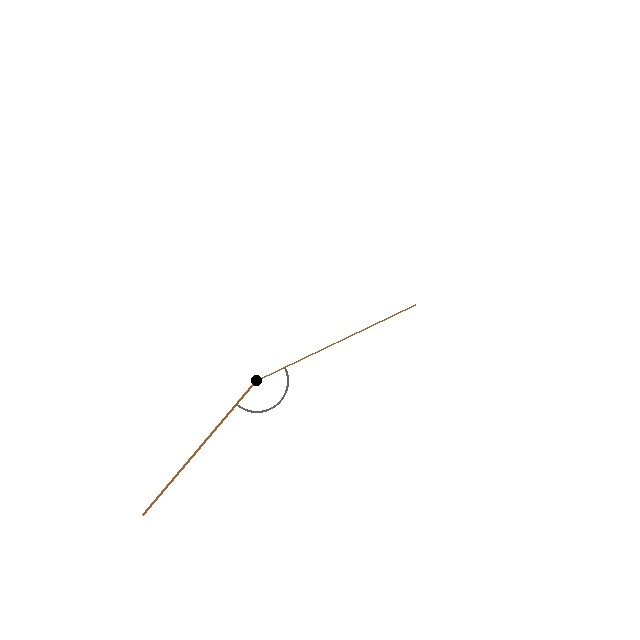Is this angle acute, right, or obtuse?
It is obtuse.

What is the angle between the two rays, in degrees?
Approximately 156 degrees.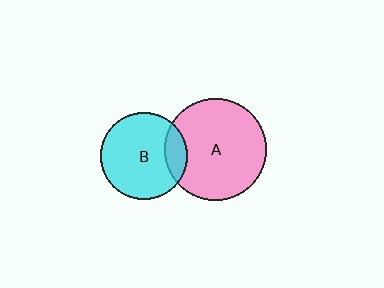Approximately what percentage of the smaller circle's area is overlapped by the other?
Approximately 15%.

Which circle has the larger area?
Circle A (pink).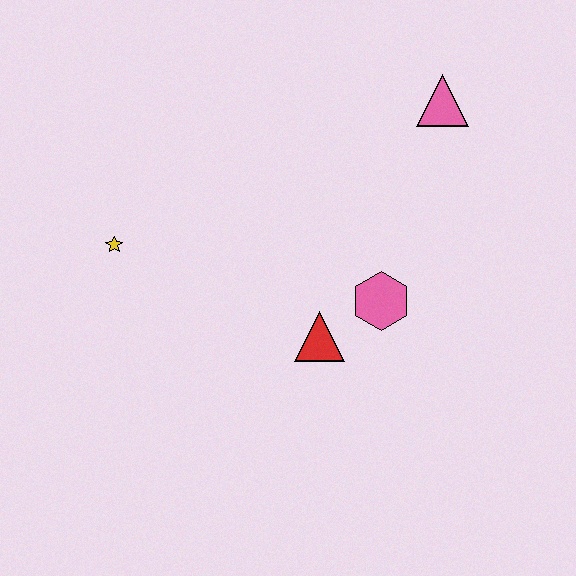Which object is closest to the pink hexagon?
The red triangle is closest to the pink hexagon.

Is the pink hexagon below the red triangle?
No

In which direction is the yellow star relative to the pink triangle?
The yellow star is to the left of the pink triangle.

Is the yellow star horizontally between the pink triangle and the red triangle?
No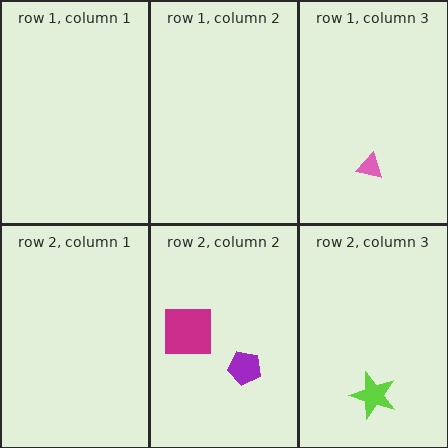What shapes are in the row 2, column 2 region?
The magenta square, the purple pentagon.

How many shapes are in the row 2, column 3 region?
1.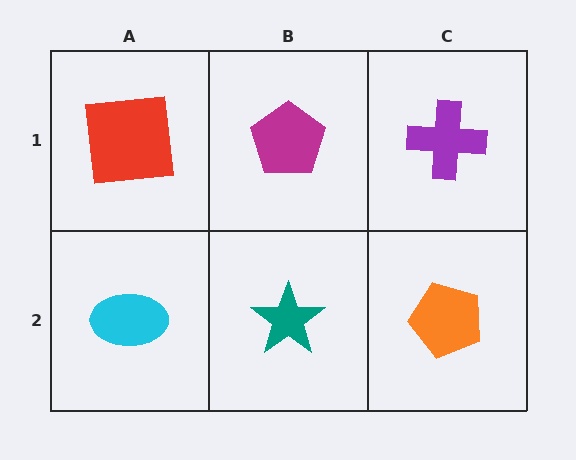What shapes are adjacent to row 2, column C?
A purple cross (row 1, column C), a teal star (row 2, column B).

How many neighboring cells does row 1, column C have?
2.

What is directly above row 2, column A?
A red square.